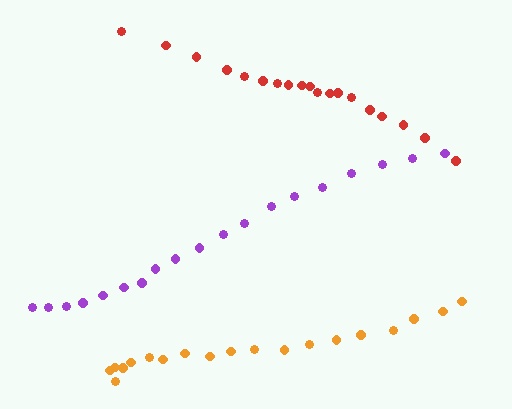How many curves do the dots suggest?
There are 3 distinct paths.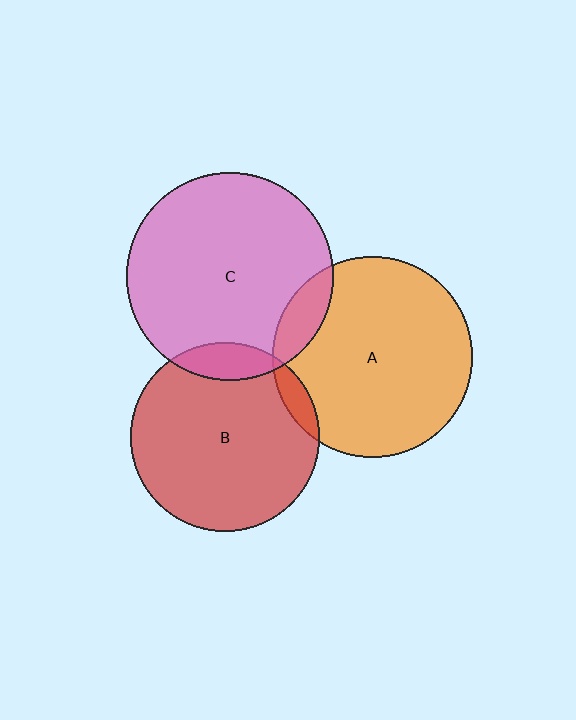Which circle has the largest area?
Circle C (pink).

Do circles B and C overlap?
Yes.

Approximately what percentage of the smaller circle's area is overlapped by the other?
Approximately 10%.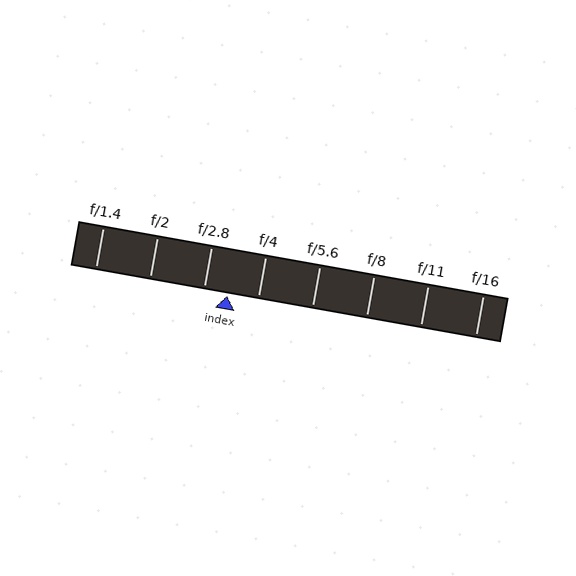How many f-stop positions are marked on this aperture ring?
There are 8 f-stop positions marked.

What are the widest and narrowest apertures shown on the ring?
The widest aperture shown is f/1.4 and the narrowest is f/16.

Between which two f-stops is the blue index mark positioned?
The index mark is between f/2.8 and f/4.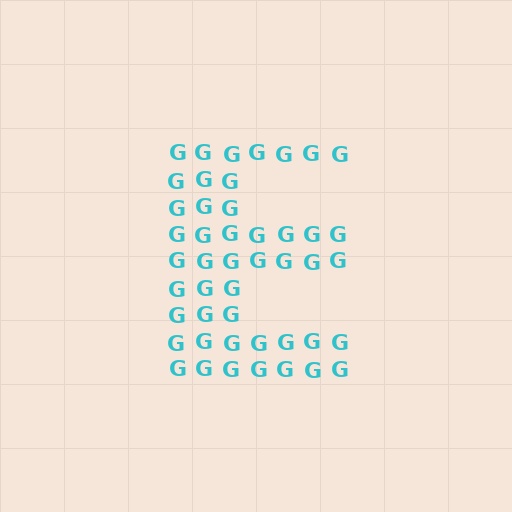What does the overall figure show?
The overall figure shows the letter E.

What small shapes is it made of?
It is made of small letter G's.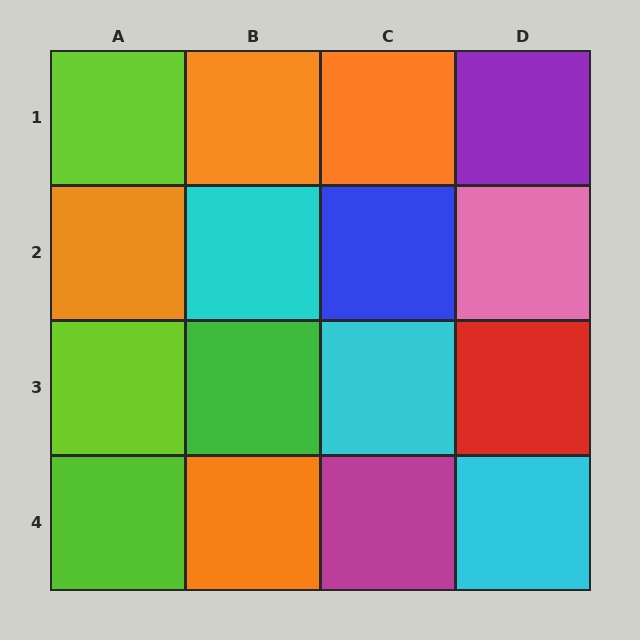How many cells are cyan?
3 cells are cyan.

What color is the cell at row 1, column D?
Purple.